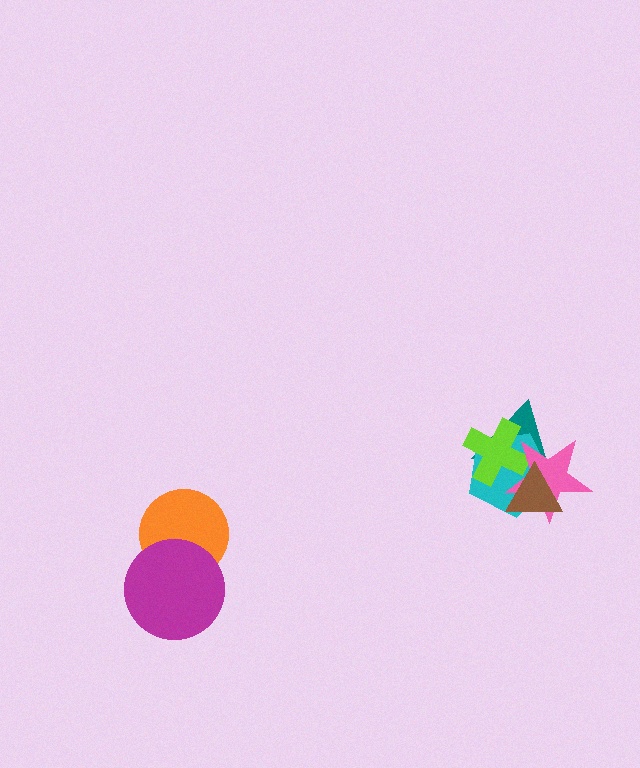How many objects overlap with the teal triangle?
4 objects overlap with the teal triangle.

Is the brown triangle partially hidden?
No, no other shape covers it.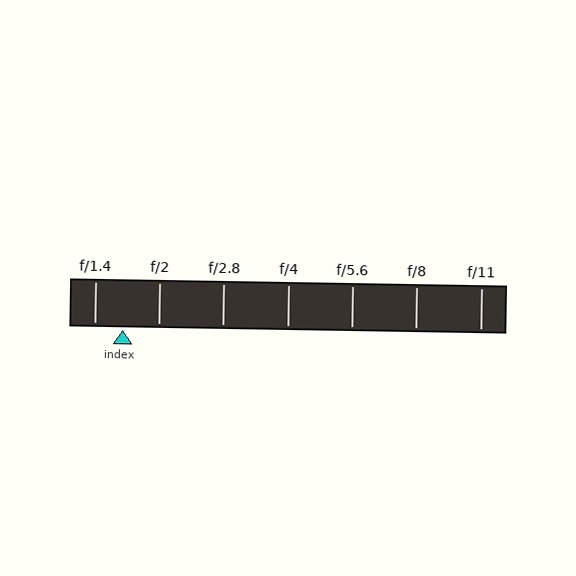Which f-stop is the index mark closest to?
The index mark is closest to f/1.4.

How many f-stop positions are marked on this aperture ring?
There are 7 f-stop positions marked.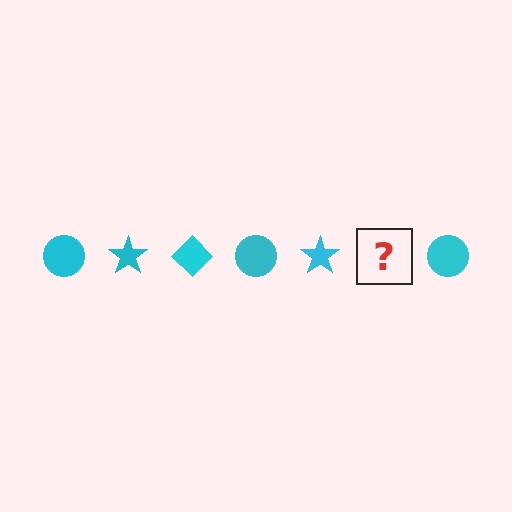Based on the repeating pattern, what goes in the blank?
The blank should be a cyan diamond.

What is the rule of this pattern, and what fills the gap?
The rule is that the pattern cycles through circle, star, diamond shapes in cyan. The gap should be filled with a cyan diamond.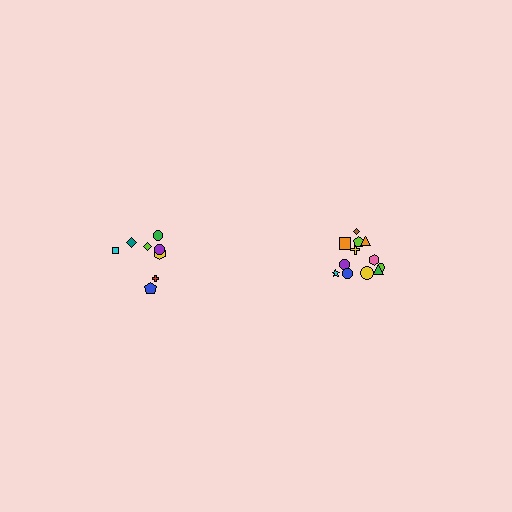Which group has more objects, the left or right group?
The right group.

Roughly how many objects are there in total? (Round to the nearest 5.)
Roughly 20 objects in total.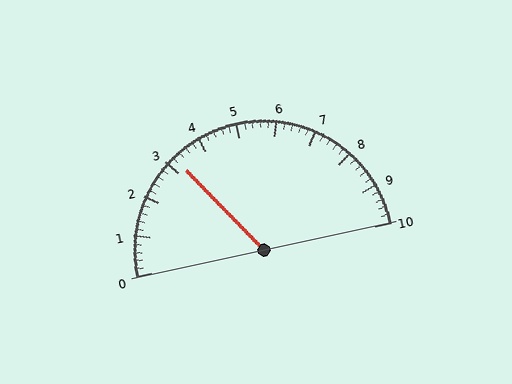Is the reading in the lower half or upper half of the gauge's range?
The reading is in the lower half of the range (0 to 10).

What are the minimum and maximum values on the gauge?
The gauge ranges from 0 to 10.